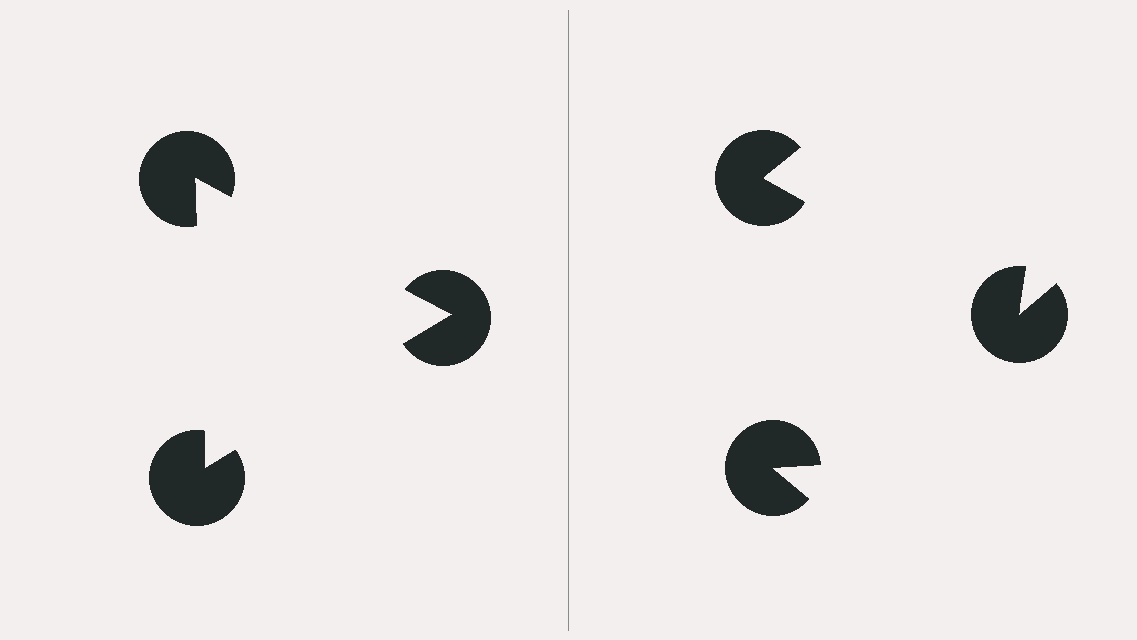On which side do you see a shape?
An illusory triangle appears on the left side. On the right side the wedge cuts are rotated, so no coherent shape forms.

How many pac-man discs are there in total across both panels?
6 — 3 on each side.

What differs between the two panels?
The pac-man discs are positioned identically on both sides; only the wedge orientations differ. On the left they align to a triangle; on the right they are misaligned.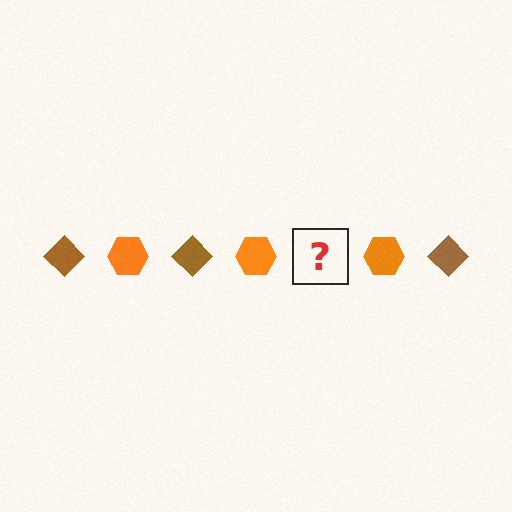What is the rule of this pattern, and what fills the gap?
The rule is that the pattern alternates between brown diamond and orange hexagon. The gap should be filled with a brown diamond.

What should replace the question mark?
The question mark should be replaced with a brown diamond.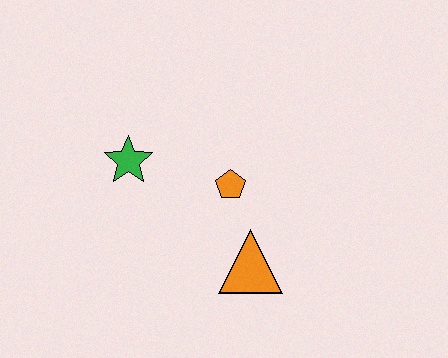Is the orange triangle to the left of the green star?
No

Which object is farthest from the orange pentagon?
The green star is farthest from the orange pentagon.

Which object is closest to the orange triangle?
The orange pentagon is closest to the orange triangle.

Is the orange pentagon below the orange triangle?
No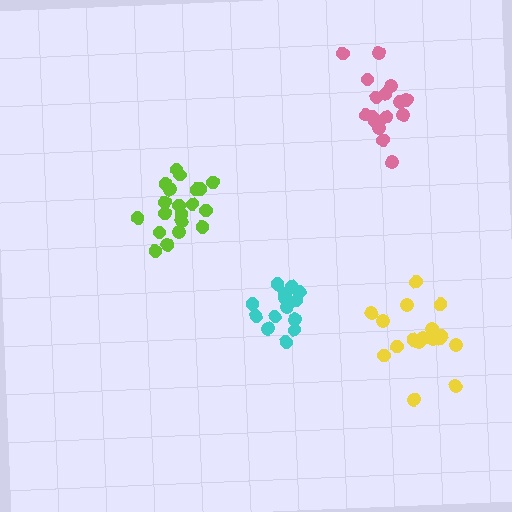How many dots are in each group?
Group 1: 14 dots, Group 2: 20 dots, Group 3: 17 dots, Group 4: 16 dots (67 total).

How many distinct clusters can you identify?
There are 4 distinct clusters.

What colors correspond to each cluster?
The clusters are colored: cyan, lime, yellow, pink.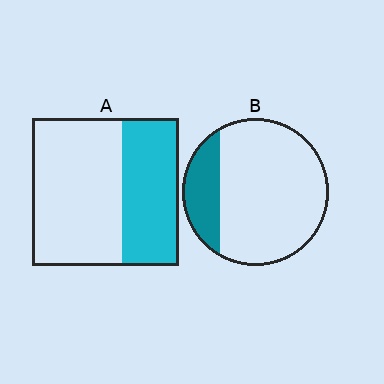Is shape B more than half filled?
No.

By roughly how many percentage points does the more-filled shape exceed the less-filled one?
By roughly 20 percentage points (A over B).